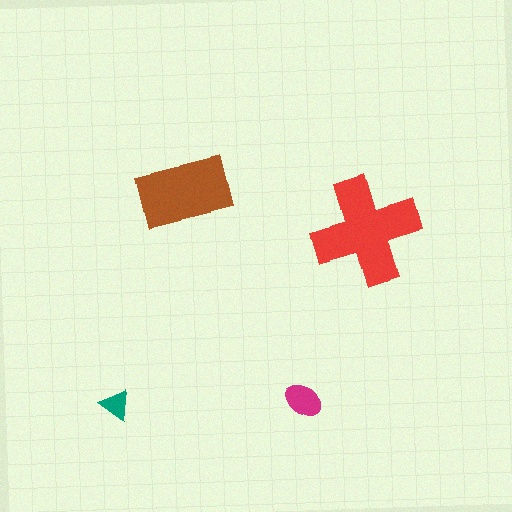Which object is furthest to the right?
The red cross is rightmost.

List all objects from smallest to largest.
The teal triangle, the magenta ellipse, the brown rectangle, the red cross.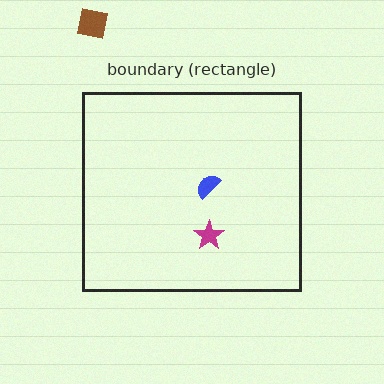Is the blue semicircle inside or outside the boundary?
Inside.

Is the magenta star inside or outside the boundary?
Inside.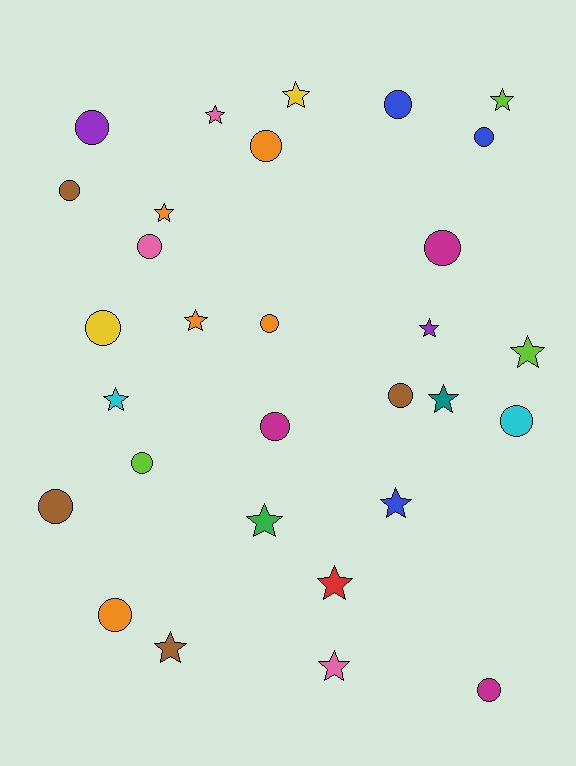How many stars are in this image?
There are 14 stars.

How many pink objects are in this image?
There are 3 pink objects.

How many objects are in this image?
There are 30 objects.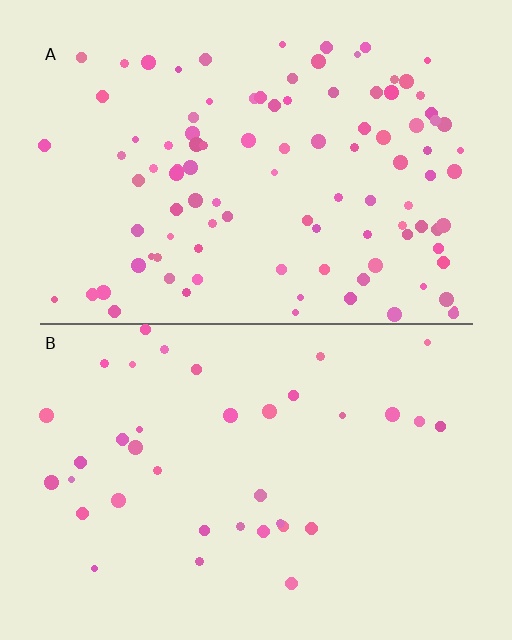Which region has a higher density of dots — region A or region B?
A (the top).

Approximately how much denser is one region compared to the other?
Approximately 2.8× — region A over region B.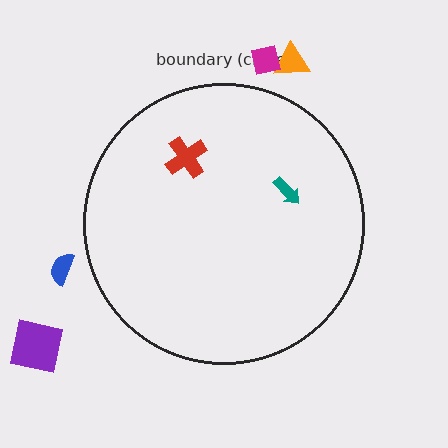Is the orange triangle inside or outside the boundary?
Outside.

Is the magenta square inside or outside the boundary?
Outside.